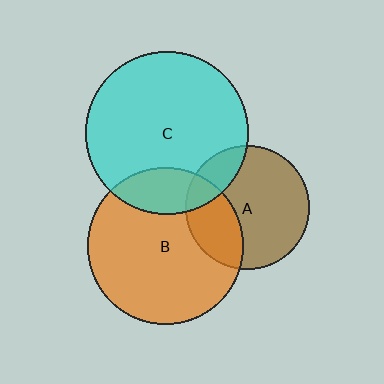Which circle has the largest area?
Circle C (cyan).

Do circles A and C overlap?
Yes.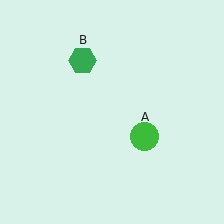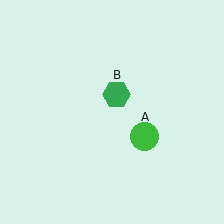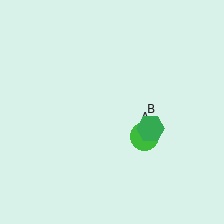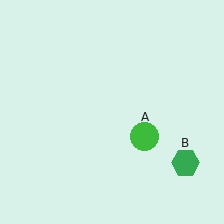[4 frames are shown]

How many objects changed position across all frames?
1 object changed position: green hexagon (object B).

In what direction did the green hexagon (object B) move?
The green hexagon (object B) moved down and to the right.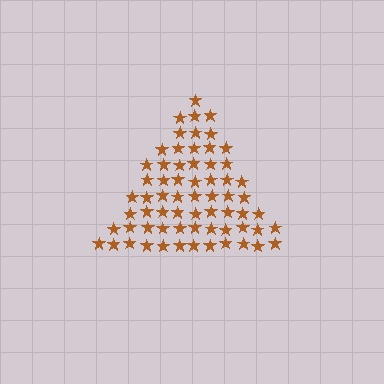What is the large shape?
The large shape is a triangle.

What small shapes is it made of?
It is made of small stars.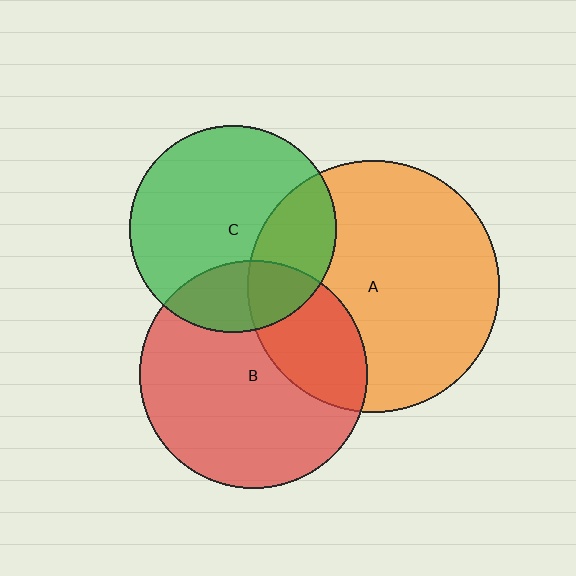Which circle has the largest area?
Circle A (orange).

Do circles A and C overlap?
Yes.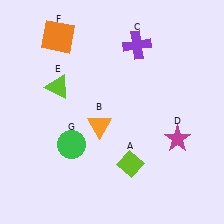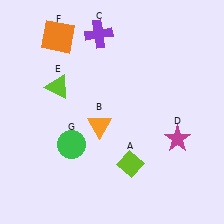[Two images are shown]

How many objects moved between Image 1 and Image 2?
1 object moved between the two images.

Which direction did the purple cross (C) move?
The purple cross (C) moved left.